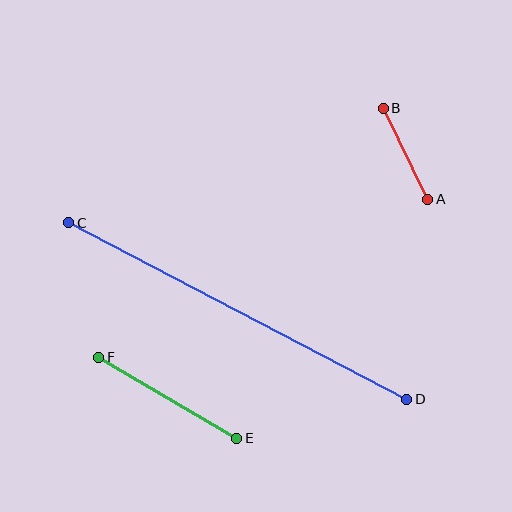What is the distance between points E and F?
The distance is approximately 160 pixels.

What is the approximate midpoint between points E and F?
The midpoint is at approximately (168, 398) pixels.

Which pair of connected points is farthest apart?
Points C and D are farthest apart.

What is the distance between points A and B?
The distance is approximately 101 pixels.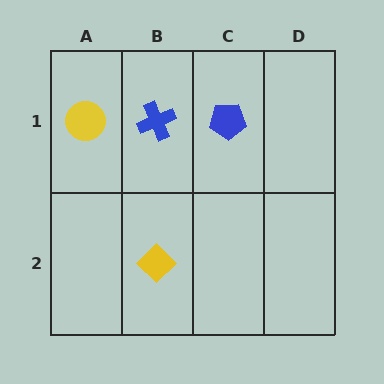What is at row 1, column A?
A yellow circle.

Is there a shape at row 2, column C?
No, that cell is empty.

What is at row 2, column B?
A yellow diamond.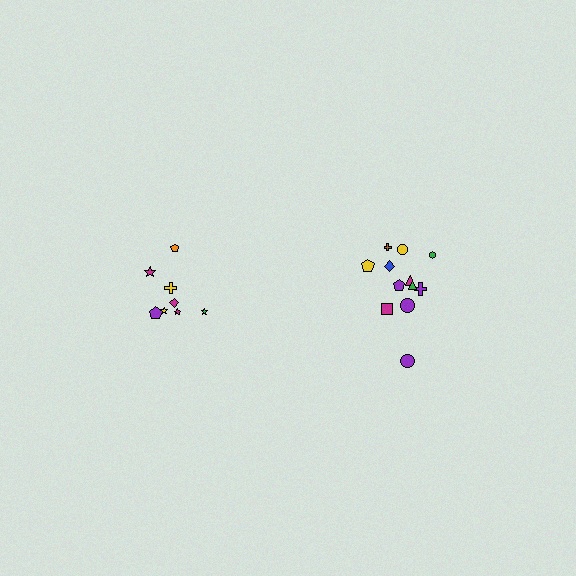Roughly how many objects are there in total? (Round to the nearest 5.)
Roughly 20 objects in total.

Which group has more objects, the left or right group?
The right group.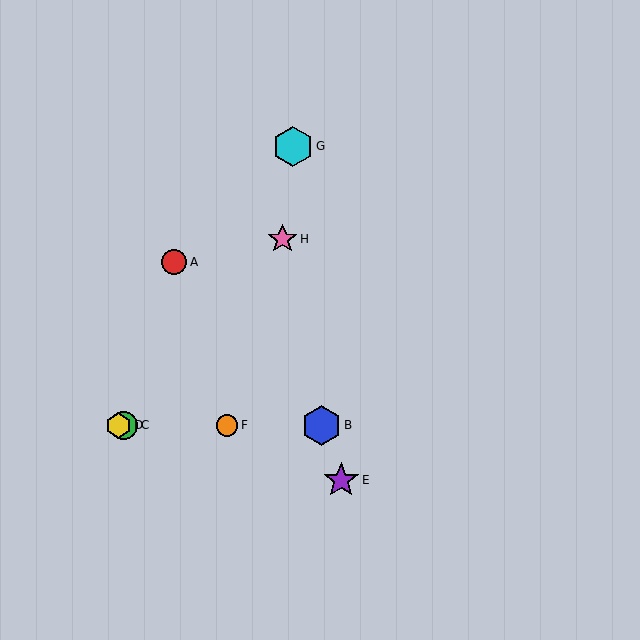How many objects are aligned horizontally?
4 objects (B, C, D, F) are aligned horizontally.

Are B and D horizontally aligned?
Yes, both are at y≈425.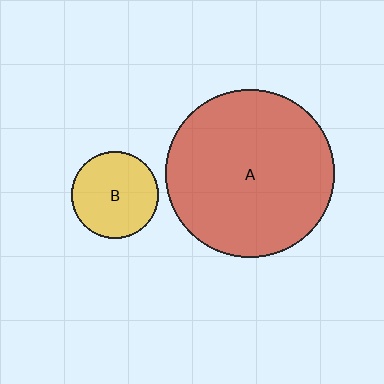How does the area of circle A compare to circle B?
Approximately 3.8 times.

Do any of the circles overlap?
No, none of the circles overlap.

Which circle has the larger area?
Circle A (red).